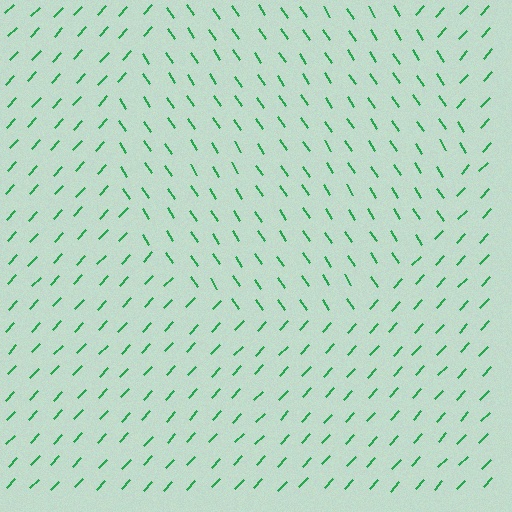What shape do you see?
I see a circle.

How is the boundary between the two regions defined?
The boundary is defined purely by a change in line orientation (approximately 76 degrees difference). All lines are the same color and thickness.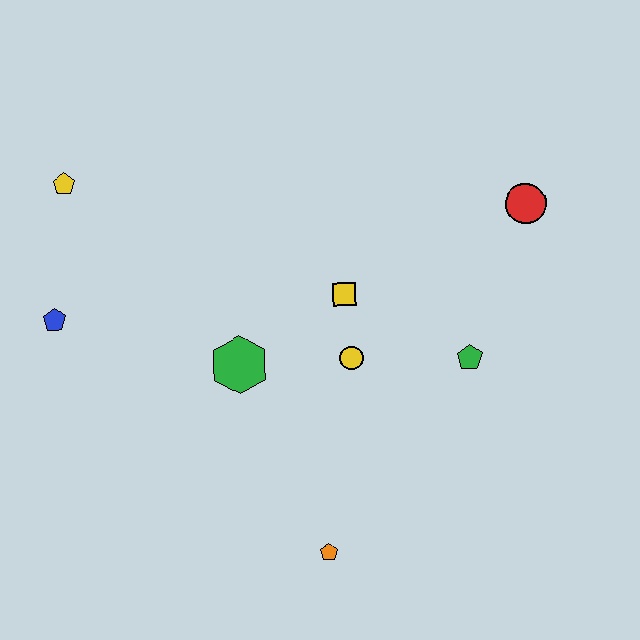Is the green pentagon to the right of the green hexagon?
Yes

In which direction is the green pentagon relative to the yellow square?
The green pentagon is to the right of the yellow square.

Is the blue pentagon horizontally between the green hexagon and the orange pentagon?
No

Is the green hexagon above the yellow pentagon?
No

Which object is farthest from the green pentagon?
The yellow pentagon is farthest from the green pentagon.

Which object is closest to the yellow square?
The yellow circle is closest to the yellow square.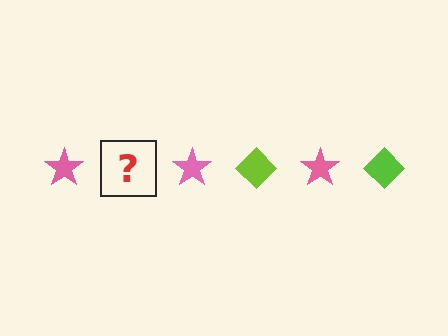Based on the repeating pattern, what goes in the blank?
The blank should be a lime diamond.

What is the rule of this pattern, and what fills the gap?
The rule is that the pattern alternates between pink star and lime diamond. The gap should be filled with a lime diamond.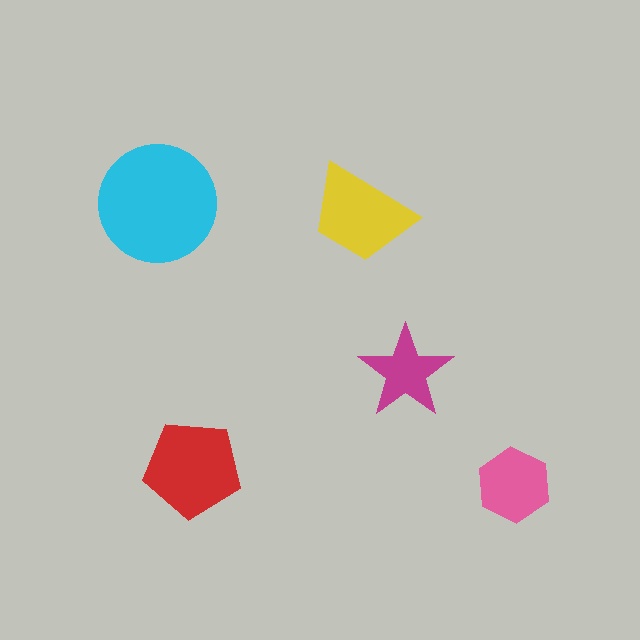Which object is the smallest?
The magenta star.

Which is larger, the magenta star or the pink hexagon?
The pink hexagon.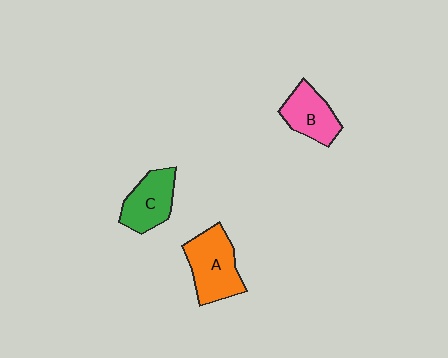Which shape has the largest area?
Shape A (orange).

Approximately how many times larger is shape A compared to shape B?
Approximately 1.4 times.